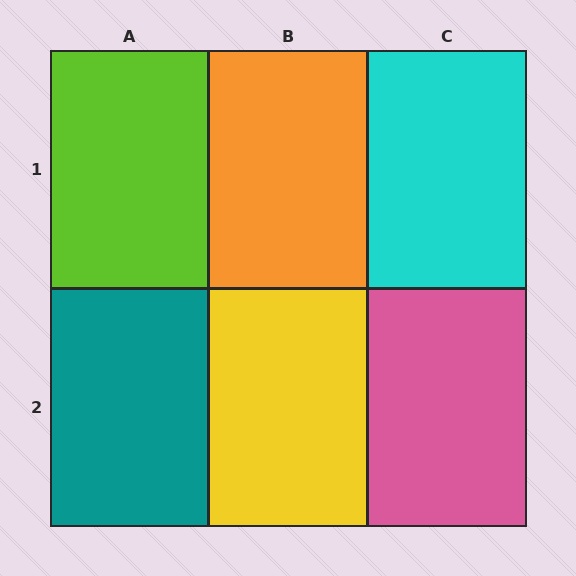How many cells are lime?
1 cell is lime.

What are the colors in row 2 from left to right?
Teal, yellow, pink.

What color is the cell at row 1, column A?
Lime.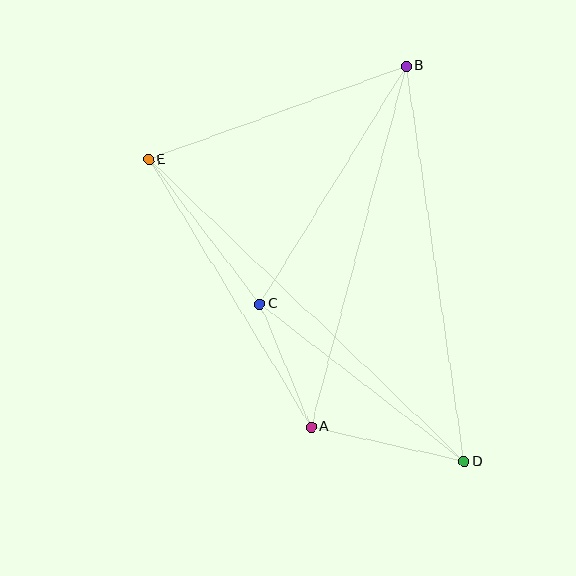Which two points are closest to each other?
Points A and C are closest to each other.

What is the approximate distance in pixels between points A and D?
The distance between A and D is approximately 157 pixels.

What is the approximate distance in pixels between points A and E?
The distance between A and E is approximately 313 pixels.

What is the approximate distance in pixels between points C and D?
The distance between C and D is approximately 258 pixels.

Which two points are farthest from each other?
Points D and E are farthest from each other.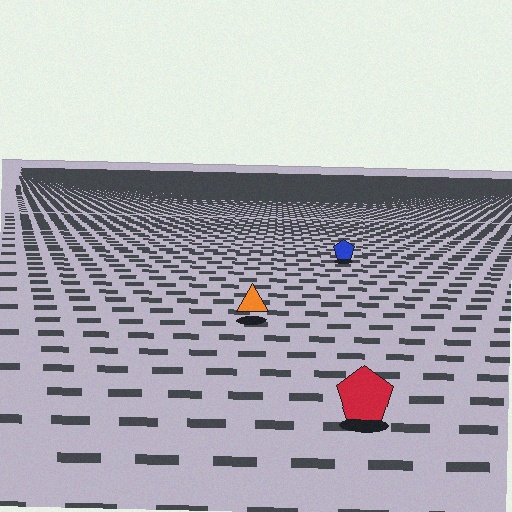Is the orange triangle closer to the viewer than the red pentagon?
No. The red pentagon is closer — you can tell from the texture gradient: the ground texture is coarser near it.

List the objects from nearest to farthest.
From nearest to farthest: the red pentagon, the orange triangle, the blue pentagon.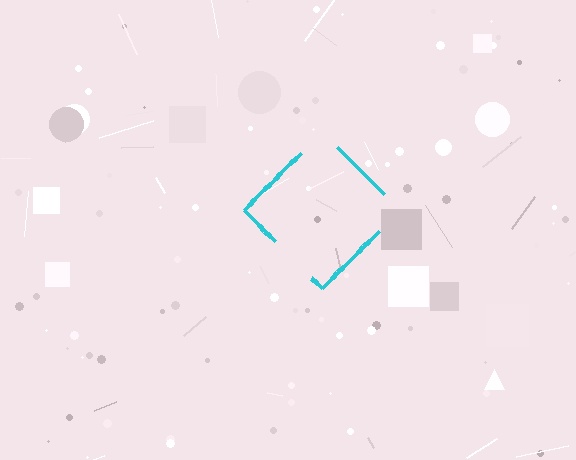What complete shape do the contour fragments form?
The contour fragments form a diamond.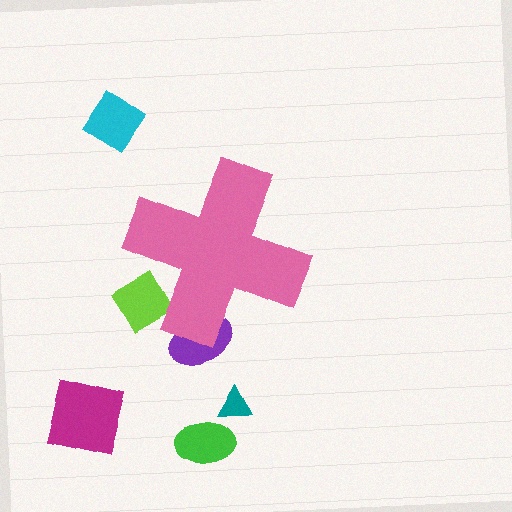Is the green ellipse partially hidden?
No, the green ellipse is fully visible.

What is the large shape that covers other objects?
A pink cross.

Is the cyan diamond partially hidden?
No, the cyan diamond is fully visible.